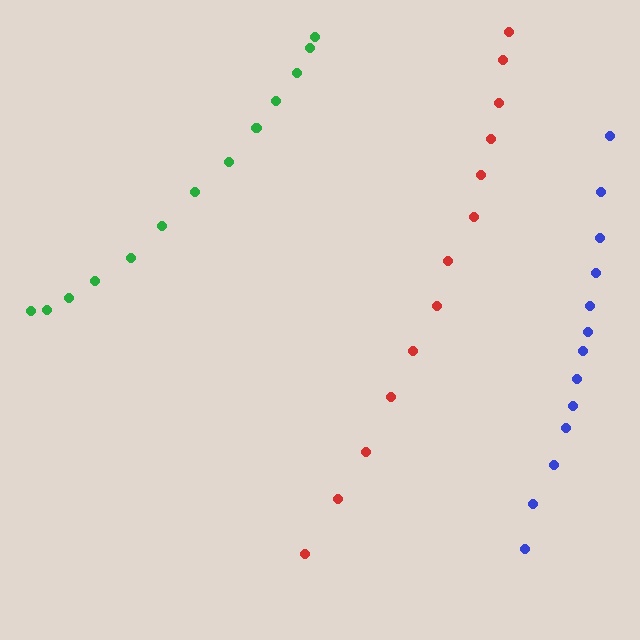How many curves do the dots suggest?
There are 3 distinct paths.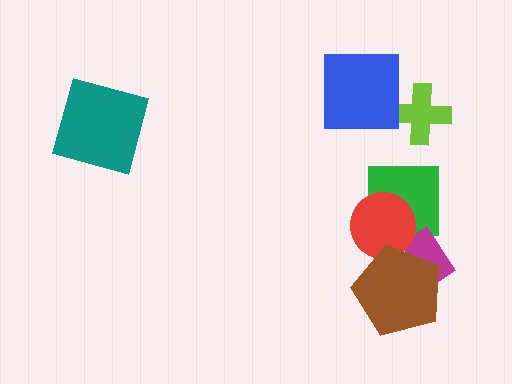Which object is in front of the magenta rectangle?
The brown pentagon is in front of the magenta rectangle.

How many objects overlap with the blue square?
0 objects overlap with the blue square.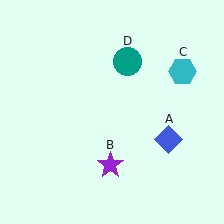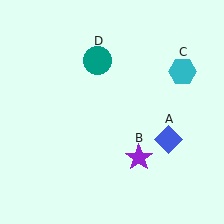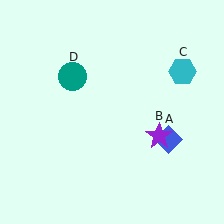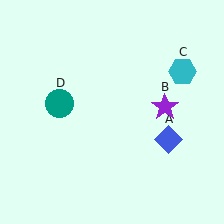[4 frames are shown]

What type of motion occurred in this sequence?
The purple star (object B), teal circle (object D) rotated counterclockwise around the center of the scene.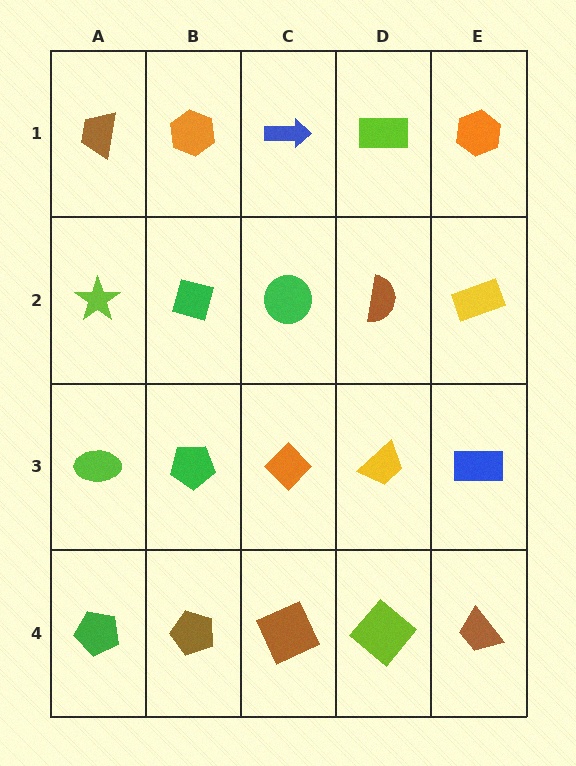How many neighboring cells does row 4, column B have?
3.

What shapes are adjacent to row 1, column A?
A lime star (row 2, column A), an orange hexagon (row 1, column B).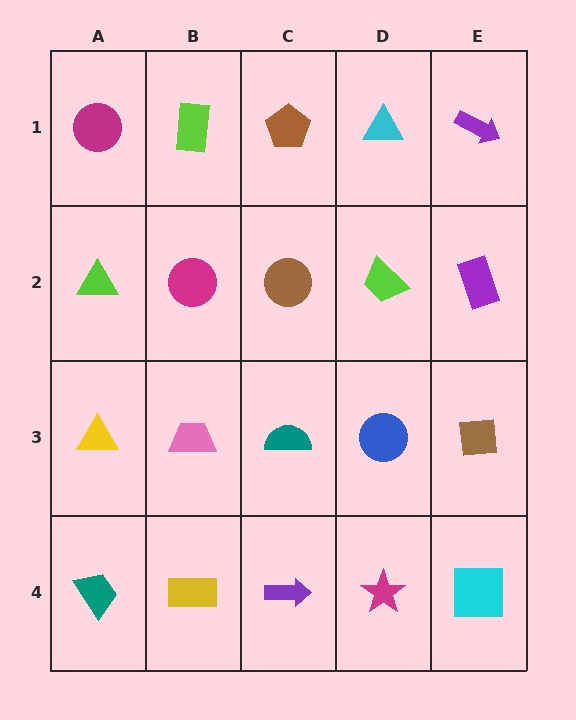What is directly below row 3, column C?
A purple arrow.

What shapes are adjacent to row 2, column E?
A purple arrow (row 1, column E), a brown square (row 3, column E), a lime trapezoid (row 2, column D).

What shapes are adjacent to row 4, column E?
A brown square (row 3, column E), a magenta star (row 4, column D).